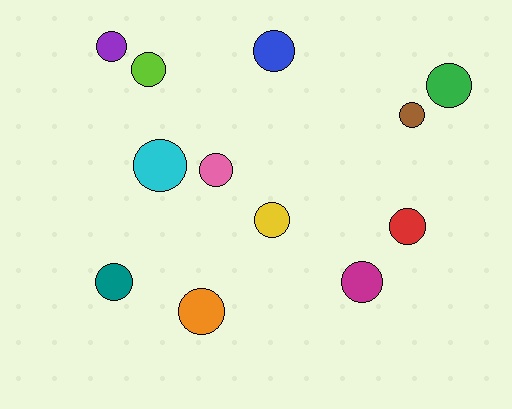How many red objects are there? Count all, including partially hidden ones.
There is 1 red object.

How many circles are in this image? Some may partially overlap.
There are 12 circles.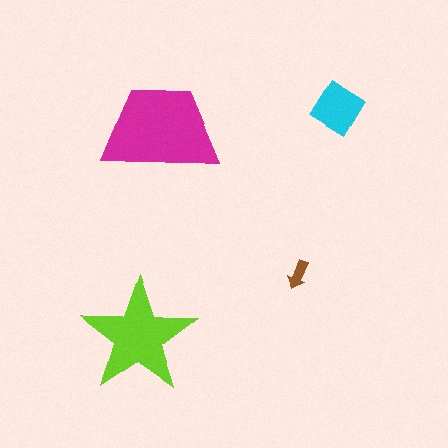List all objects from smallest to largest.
The brown arrow, the cyan diamond, the lime star, the magenta trapezoid.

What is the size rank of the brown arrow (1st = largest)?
4th.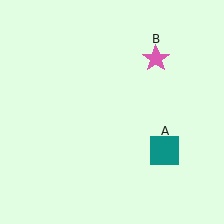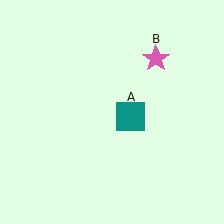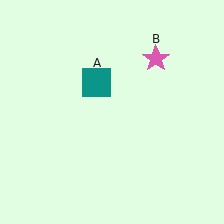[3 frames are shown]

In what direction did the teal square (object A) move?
The teal square (object A) moved up and to the left.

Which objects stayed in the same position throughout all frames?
Pink star (object B) remained stationary.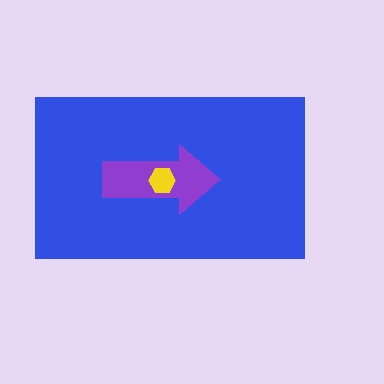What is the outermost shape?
The blue rectangle.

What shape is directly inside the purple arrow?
The yellow hexagon.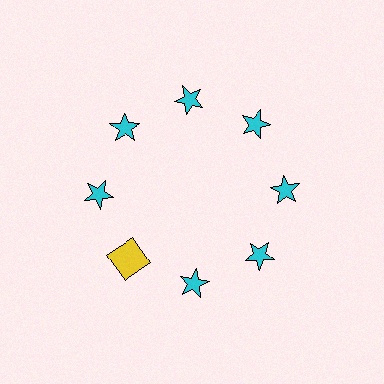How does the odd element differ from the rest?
It differs in both color (yellow instead of cyan) and shape (square instead of star).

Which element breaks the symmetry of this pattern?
The yellow square at roughly the 8 o'clock position breaks the symmetry. All other shapes are cyan stars.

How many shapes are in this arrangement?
There are 8 shapes arranged in a ring pattern.